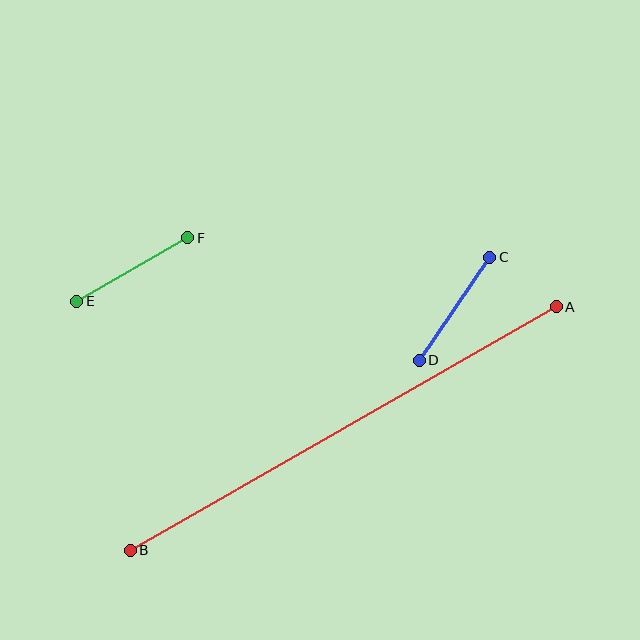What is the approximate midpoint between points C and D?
The midpoint is at approximately (455, 309) pixels.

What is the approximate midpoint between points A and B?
The midpoint is at approximately (343, 428) pixels.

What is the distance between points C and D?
The distance is approximately 125 pixels.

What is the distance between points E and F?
The distance is approximately 128 pixels.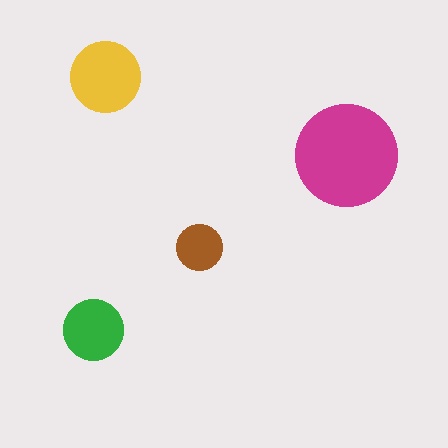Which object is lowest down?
The green circle is bottommost.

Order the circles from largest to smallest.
the magenta one, the yellow one, the green one, the brown one.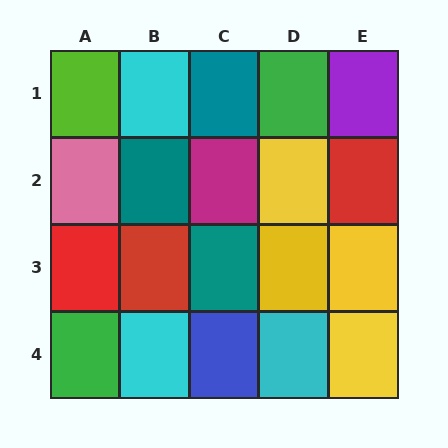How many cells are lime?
1 cell is lime.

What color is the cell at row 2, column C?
Magenta.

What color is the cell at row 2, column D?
Yellow.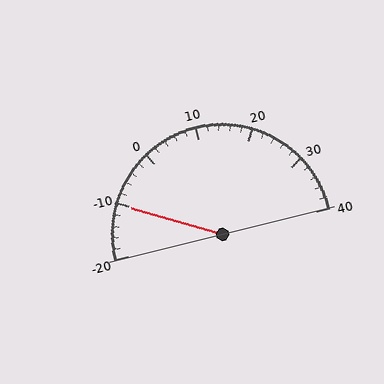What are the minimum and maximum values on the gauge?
The gauge ranges from -20 to 40.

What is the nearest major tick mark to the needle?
The nearest major tick mark is -10.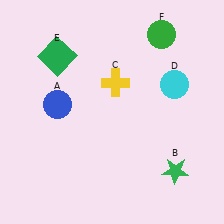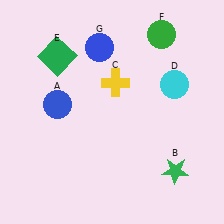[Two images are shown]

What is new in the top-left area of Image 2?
A blue circle (G) was added in the top-left area of Image 2.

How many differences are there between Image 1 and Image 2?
There is 1 difference between the two images.